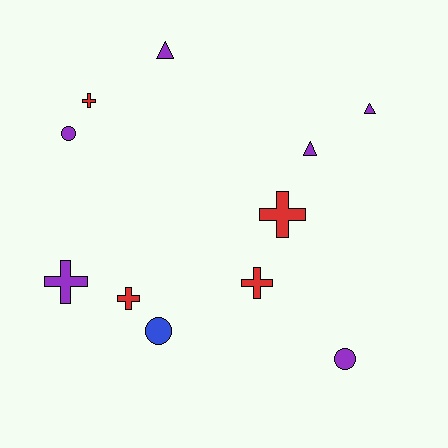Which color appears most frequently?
Purple, with 6 objects.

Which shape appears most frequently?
Cross, with 5 objects.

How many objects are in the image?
There are 11 objects.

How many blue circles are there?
There is 1 blue circle.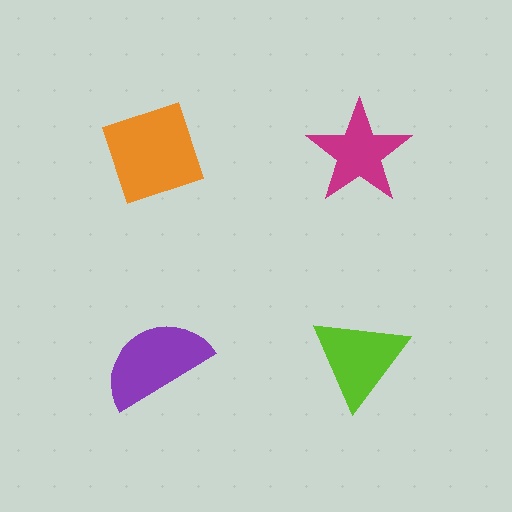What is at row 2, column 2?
A lime triangle.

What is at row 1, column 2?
A magenta star.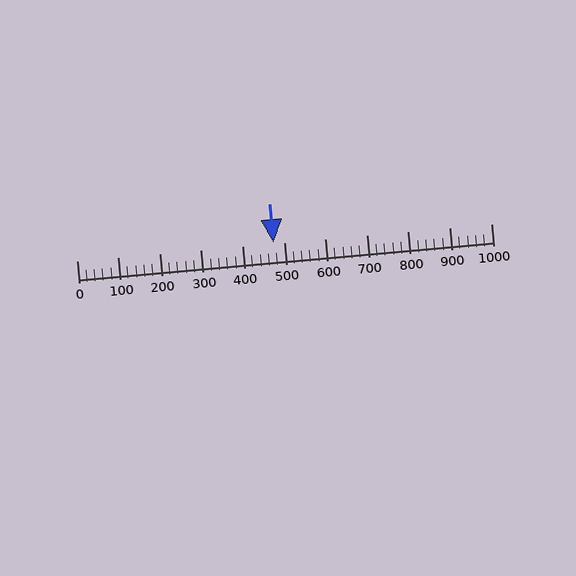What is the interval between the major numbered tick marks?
The major tick marks are spaced 100 units apart.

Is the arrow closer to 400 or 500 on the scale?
The arrow is closer to 500.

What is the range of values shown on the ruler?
The ruler shows values from 0 to 1000.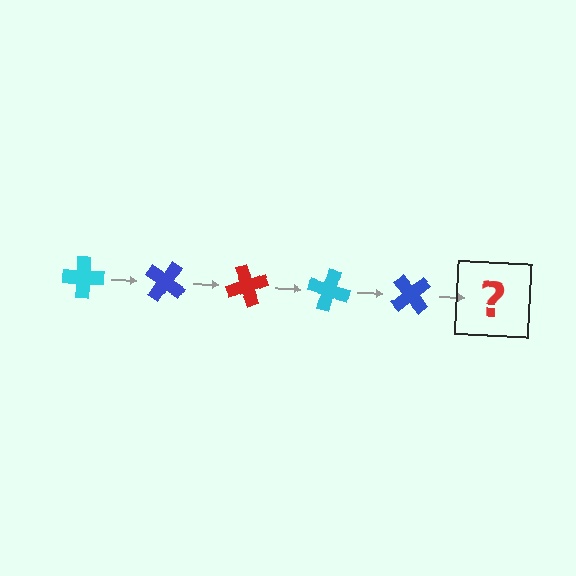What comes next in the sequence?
The next element should be a red cross, rotated 175 degrees from the start.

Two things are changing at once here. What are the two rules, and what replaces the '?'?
The two rules are that it rotates 35 degrees each step and the color cycles through cyan, blue, and red. The '?' should be a red cross, rotated 175 degrees from the start.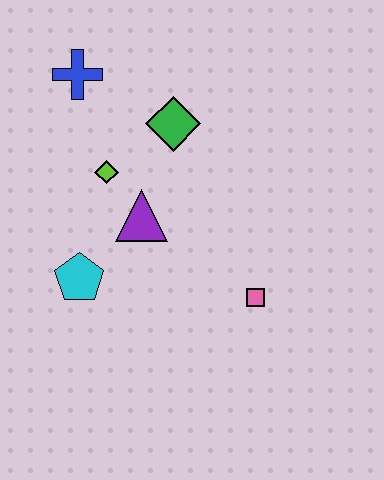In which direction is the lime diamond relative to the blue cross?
The lime diamond is below the blue cross.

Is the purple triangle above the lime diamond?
No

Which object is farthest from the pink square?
The blue cross is farthest from the pink square.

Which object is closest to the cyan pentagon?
The purple triangle is closest to the cyan pentagon.